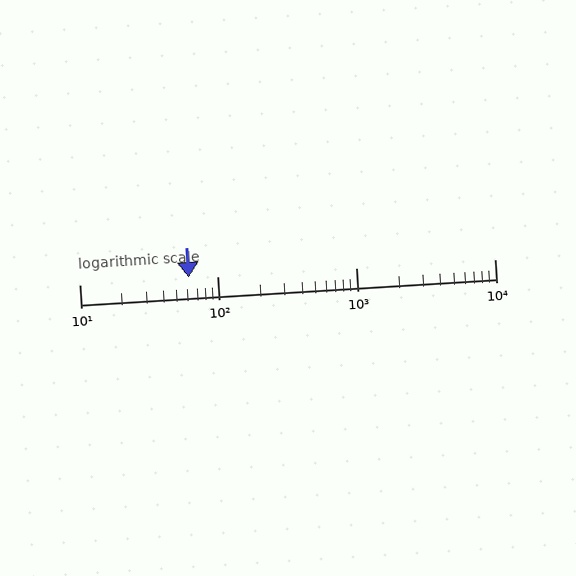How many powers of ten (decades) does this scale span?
The scale spans 3 decades, from 10 to 10000.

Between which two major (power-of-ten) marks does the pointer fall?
The pointer is between 10 and 100.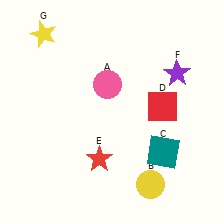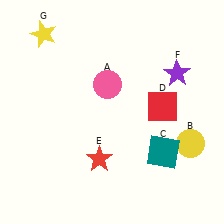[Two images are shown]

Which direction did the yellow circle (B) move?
The yellow circle (B) moved up.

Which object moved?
The yellow circle (B) moved up.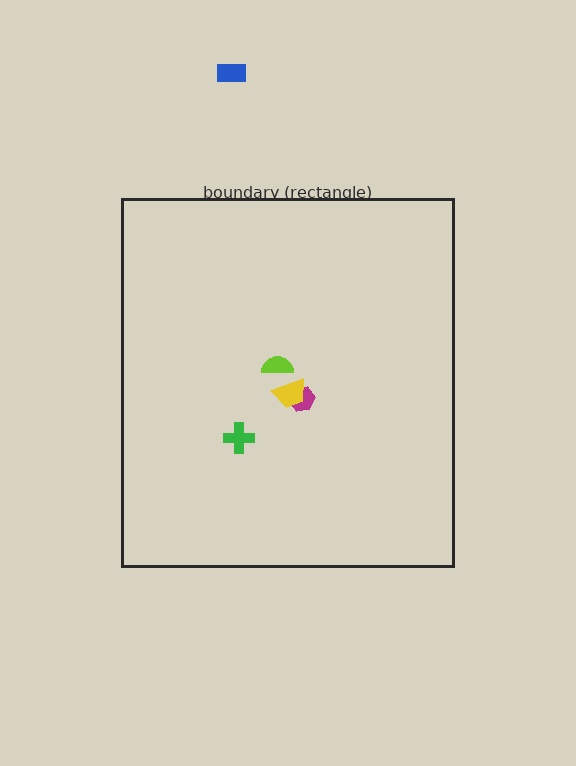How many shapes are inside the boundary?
4 inside, 1 outside.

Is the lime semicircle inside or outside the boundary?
Inside.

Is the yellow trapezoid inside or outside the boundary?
Inside.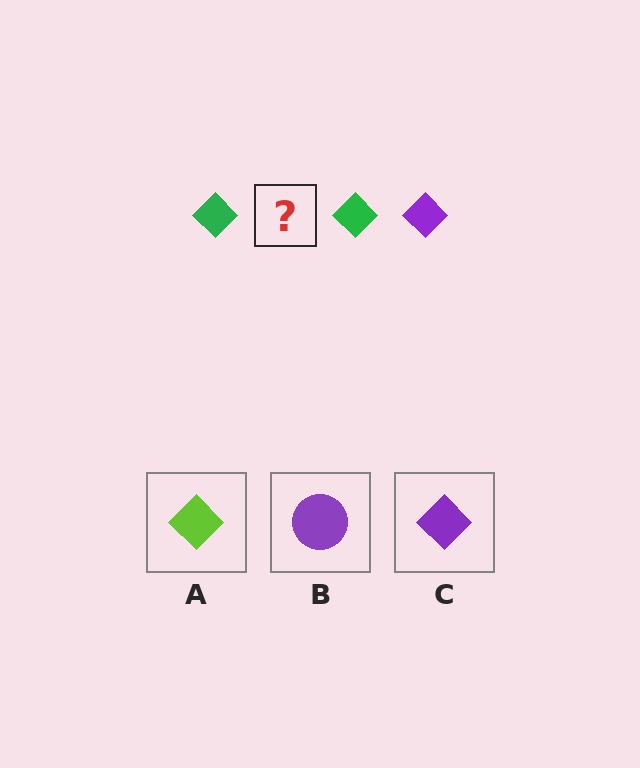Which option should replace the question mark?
Option C.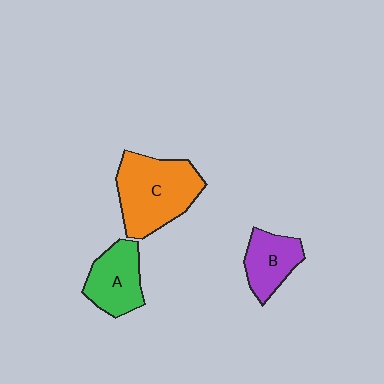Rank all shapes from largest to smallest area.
From largest to smallest: C (orange), A (green), B (purple).